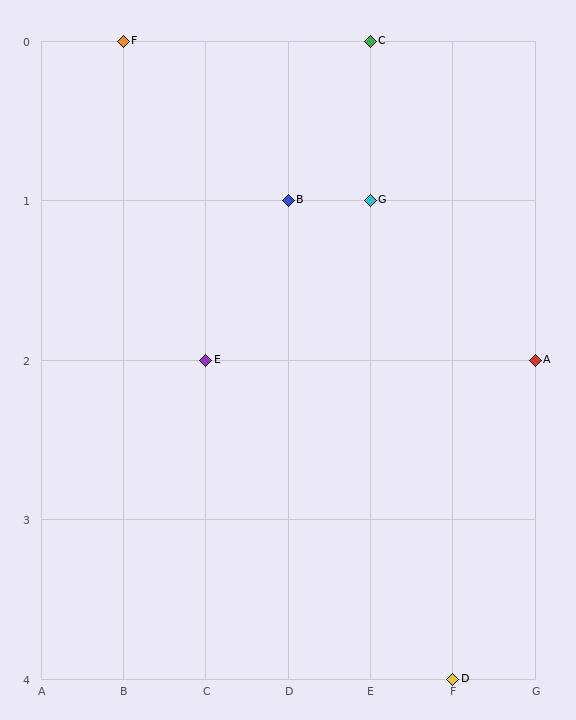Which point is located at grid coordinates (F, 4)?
Point D is at (F, 4).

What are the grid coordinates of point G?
Point G is at grid coordinates (E, 1).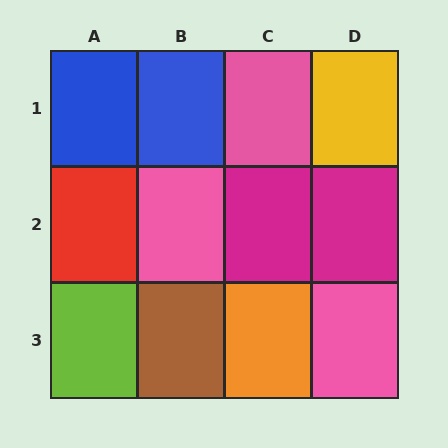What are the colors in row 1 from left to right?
Blue, blue, pink, yellow.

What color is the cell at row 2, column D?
Magenta.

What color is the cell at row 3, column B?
Brown.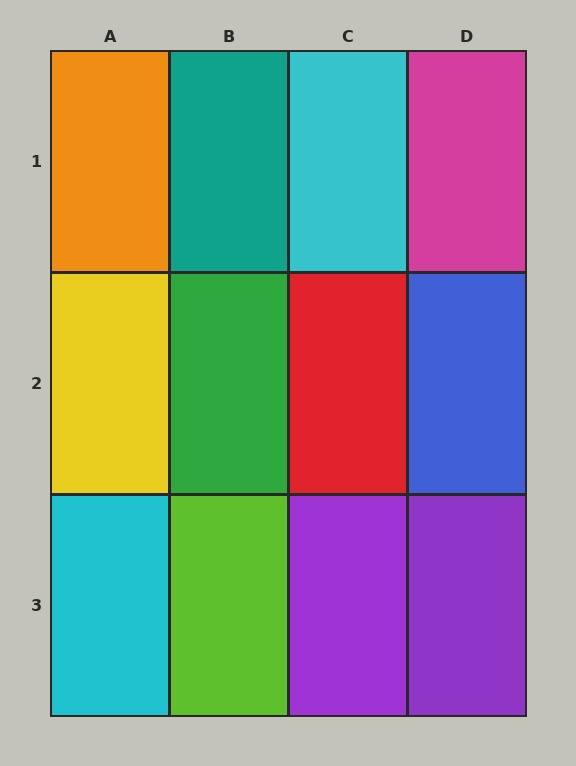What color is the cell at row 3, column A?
Cyan.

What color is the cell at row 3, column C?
Purple.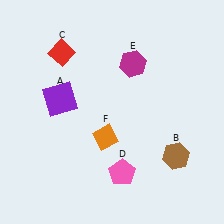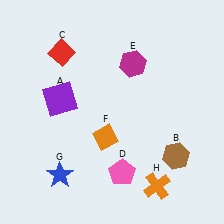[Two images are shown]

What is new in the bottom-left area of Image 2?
A blue star (G) was added in the bottom-left area of Image 2.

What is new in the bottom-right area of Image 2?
An orange cross (H) was added in the bottom-right area of Image 2.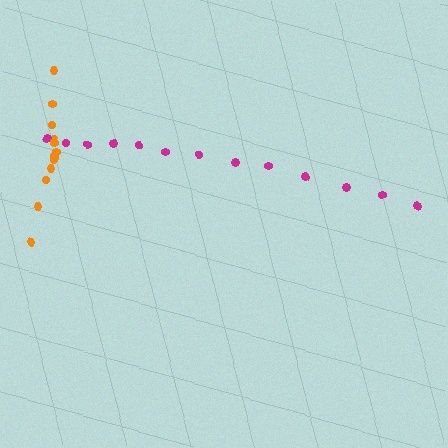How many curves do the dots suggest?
There are 2 distinct paths.